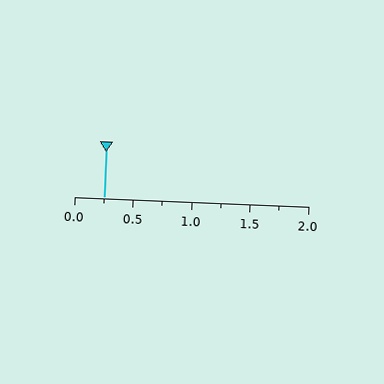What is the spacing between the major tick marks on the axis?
The major ticks are spaced 0.5 apart.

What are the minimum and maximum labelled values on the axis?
The axis runs from 0.0 to 2.0.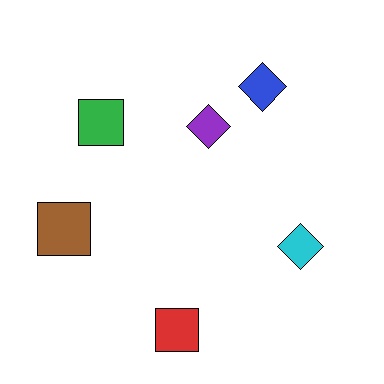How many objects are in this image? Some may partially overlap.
There are 6 objects.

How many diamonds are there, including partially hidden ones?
There are 3 diamonds.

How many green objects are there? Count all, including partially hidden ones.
There is 1 green object.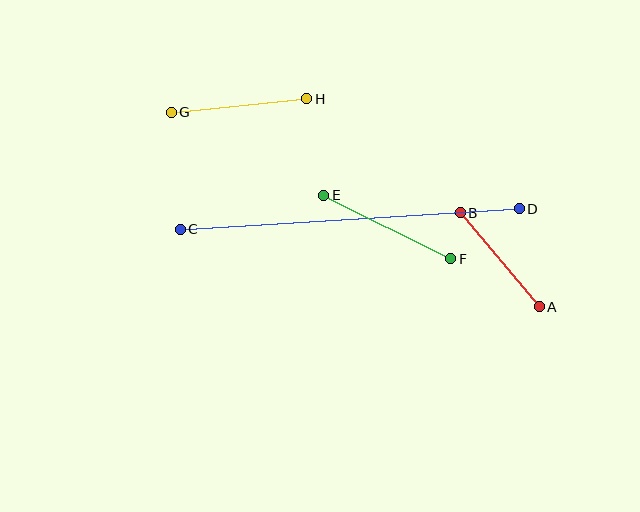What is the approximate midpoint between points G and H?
The midpoint is at approximately (239, 106) pixels.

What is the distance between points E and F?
The distance is approximately 142 pixels.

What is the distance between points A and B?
The distance is approximately 123 pixels.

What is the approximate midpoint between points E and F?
The midpoint is at approximately (387, 227) pixels.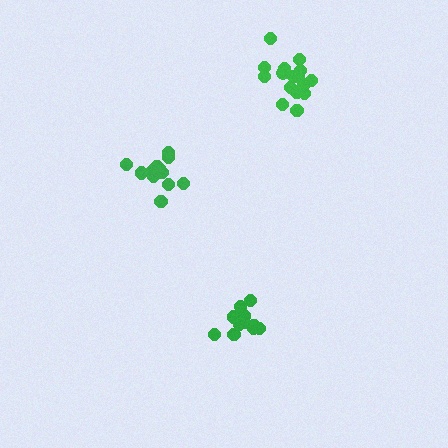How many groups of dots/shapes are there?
There are 3 groups.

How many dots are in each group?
Group 1: 17 dots, Group 2: 11 dots, Group 3: 12 dots (40 total).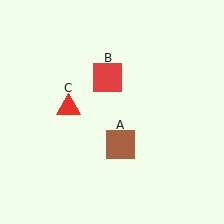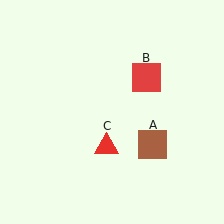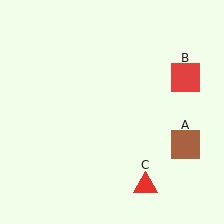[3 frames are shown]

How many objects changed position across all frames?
3 objects changed position: brown square (object A), red square (object B), red triangle (object C).